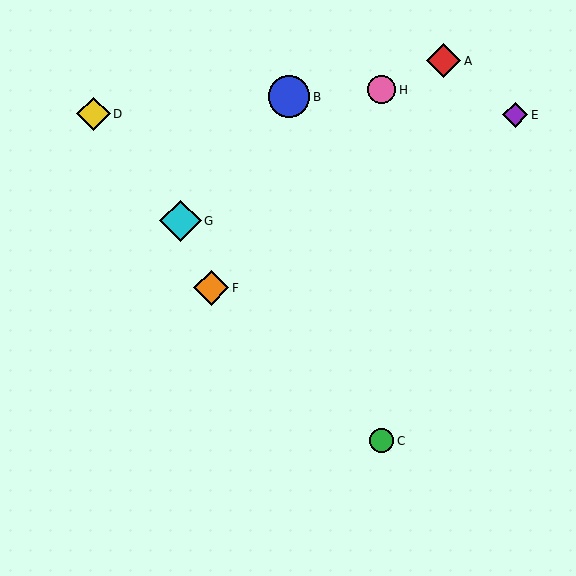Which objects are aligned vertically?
Objects C, H are aligned vertically.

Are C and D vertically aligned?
No, C is at x≈382 and D is at x≈93.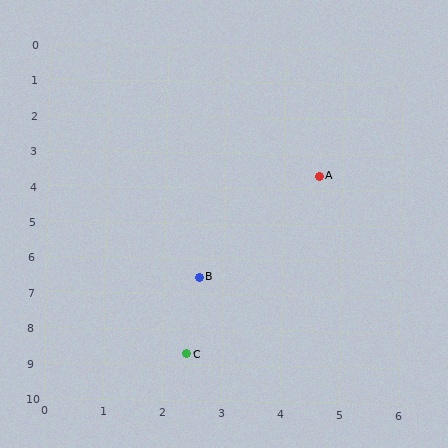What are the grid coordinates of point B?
Point B is at approximately (2.6, 6.5).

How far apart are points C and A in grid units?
Points C and A are about 5.6 grid units apart.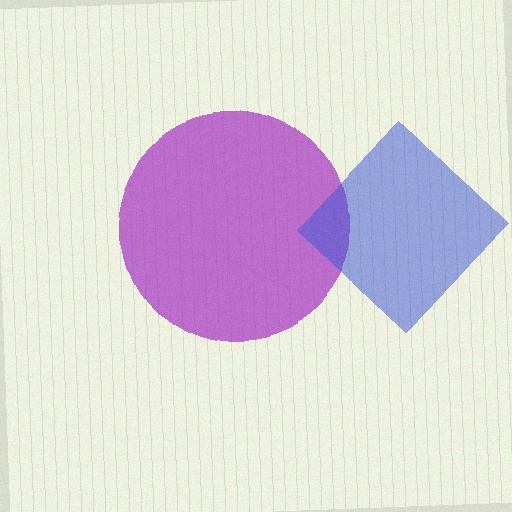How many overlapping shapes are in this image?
There are 2 overlapping shapes in the image.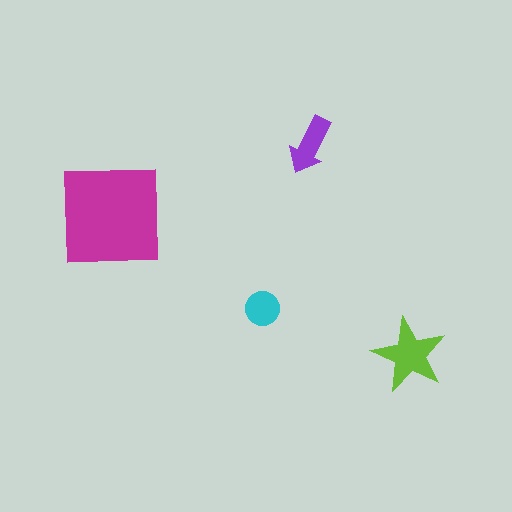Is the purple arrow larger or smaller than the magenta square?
Smaller.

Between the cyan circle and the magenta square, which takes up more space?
The magenta square.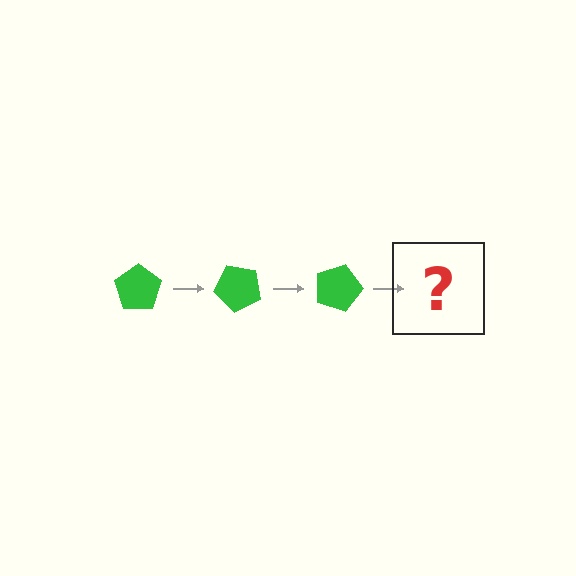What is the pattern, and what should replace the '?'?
The pattern is that the pentagon rotates 45 degrees each step. The '?' should be a green pentagon rotated 135 degrees.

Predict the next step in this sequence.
The next step is a green pentagon rotated 135 degrees.